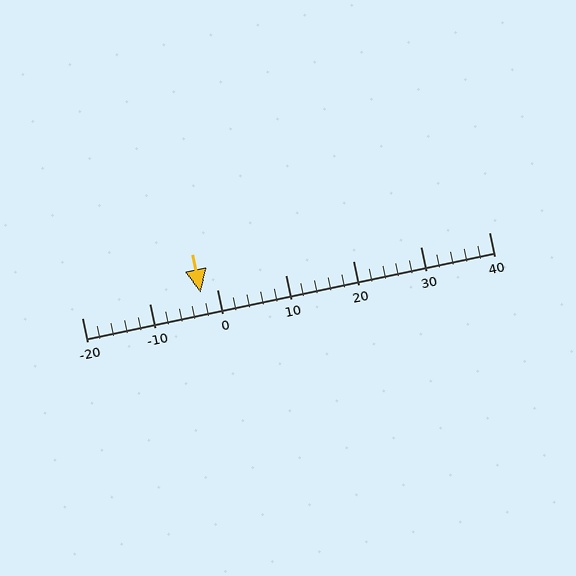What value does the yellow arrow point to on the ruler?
The yellow arrow points to approximately -2.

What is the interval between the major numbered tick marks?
The major tick marks are spaced 10 units apart.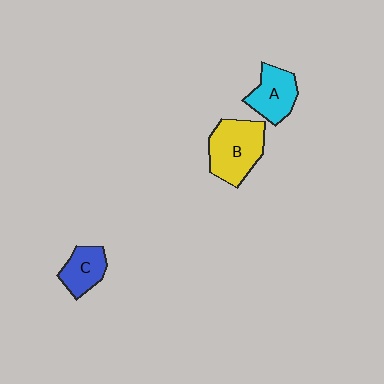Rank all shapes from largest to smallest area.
From largest to smallest: B (yellow), A (cyan), C (blue).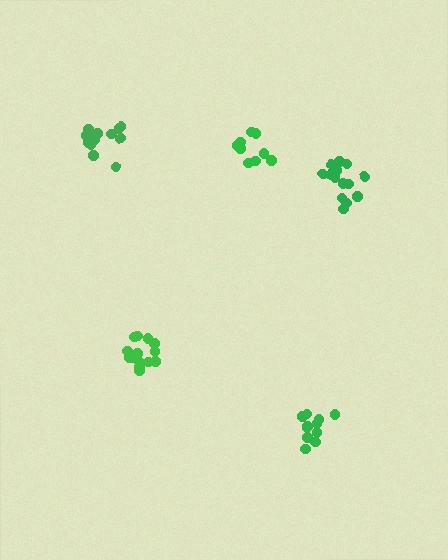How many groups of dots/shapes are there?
There are 5 groups.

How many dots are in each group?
Group 1: 11 dots, Group 2: 16 dots, Group 3: 15 dots, Group 4: 10 dots, Group 5: 12 dots (64 total).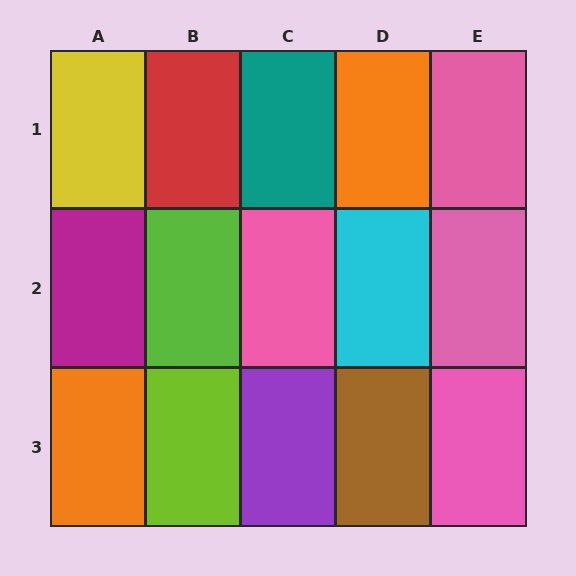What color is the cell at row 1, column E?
Pink.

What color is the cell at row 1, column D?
Orange.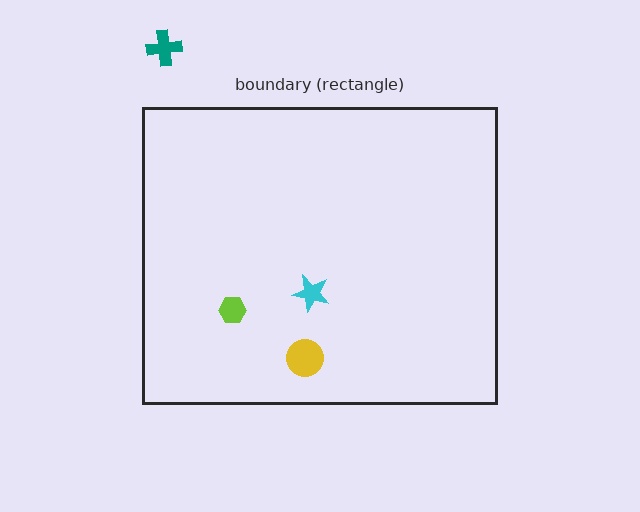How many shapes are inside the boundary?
3 inside, 1 outside.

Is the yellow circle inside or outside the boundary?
Inside.